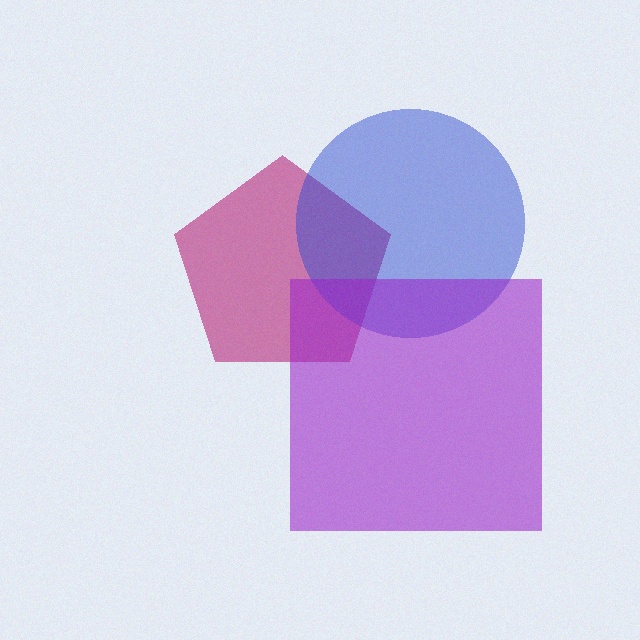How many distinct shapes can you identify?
There are 3 distinct shapes: a magenta pentagon, a blue circle, a purple square.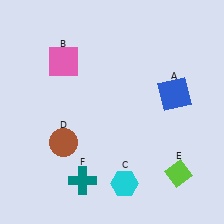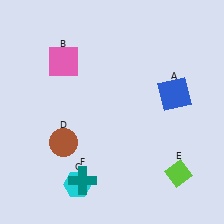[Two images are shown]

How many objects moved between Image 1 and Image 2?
1 object moved between the two images.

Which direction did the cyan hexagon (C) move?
The cyan hexagon (C) moved left.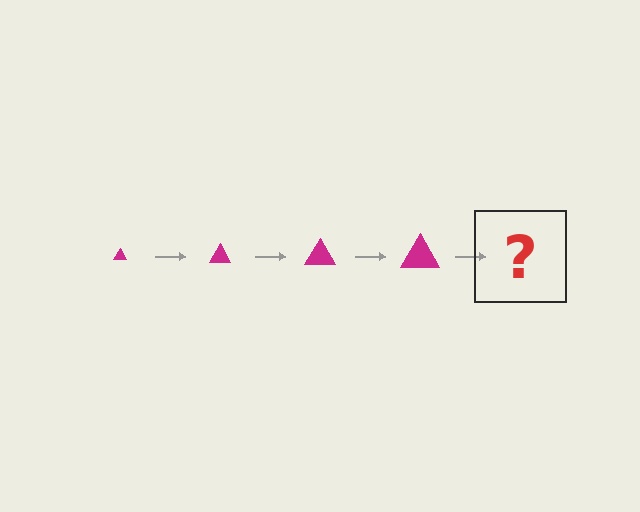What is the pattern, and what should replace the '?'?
The pattern is that the triangle gets progressively larger each step. The '?' should be a magenta triangle, larger than the previous one.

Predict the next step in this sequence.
The next step is a magenta triangle, larger than the previous one.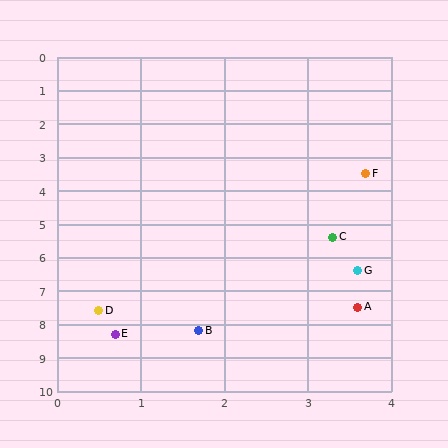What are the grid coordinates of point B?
Point B is at approximately (1.7, 8.2).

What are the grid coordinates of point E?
Point E is at approximately (0.7, 8.3).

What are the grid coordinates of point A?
Point A is at approximately (3.6, 7.5).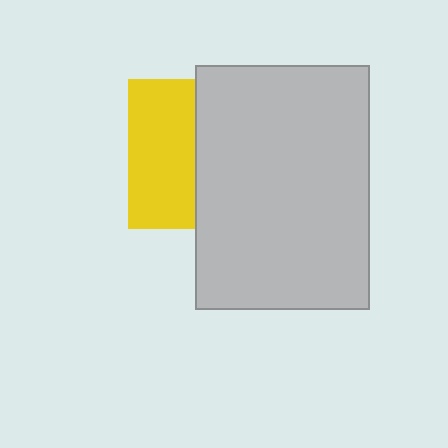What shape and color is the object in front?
The object in front is a light gray rectangle.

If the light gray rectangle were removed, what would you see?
You would see the complete yellow square.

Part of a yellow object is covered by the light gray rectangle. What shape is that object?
It is a square.